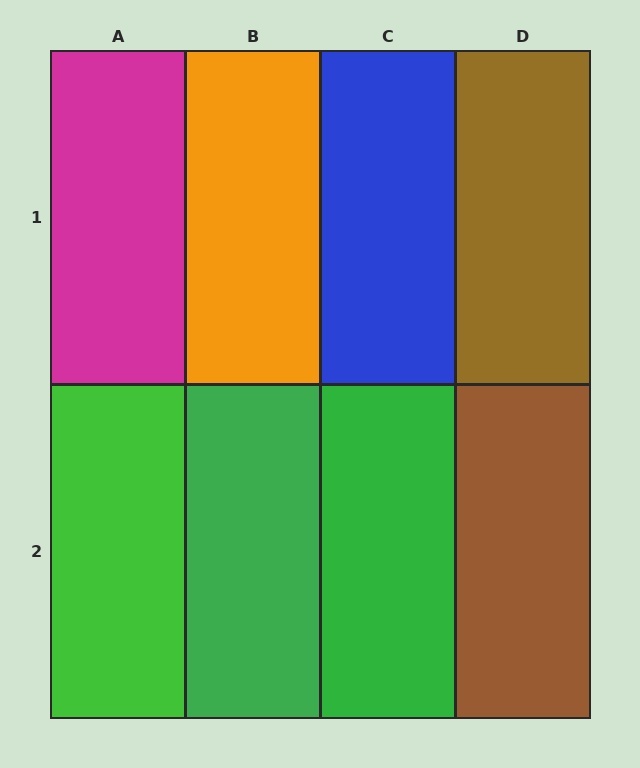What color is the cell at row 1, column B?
Orange.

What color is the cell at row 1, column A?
Magenta.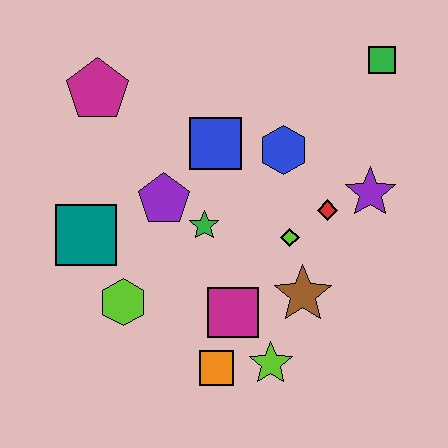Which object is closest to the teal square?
The lime hexagon is closest to the teal square.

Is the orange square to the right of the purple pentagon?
Yes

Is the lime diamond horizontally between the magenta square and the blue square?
No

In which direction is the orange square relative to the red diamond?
The orange square is below the red diamond.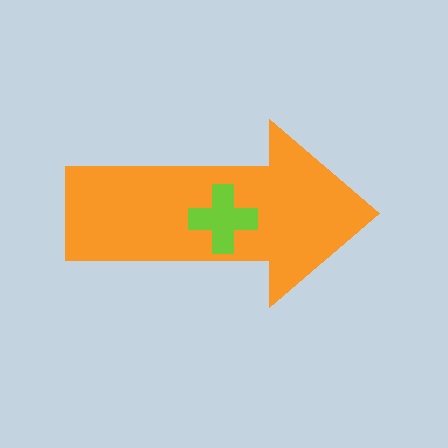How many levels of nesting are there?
2.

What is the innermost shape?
The lime cross.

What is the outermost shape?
The orange arrow.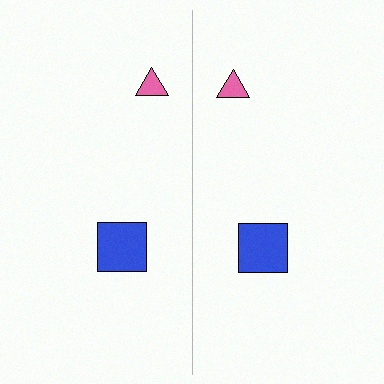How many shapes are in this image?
There are 4 shapes in this image.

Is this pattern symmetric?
Yes, this pattern has bilateral (reflection) symmetry.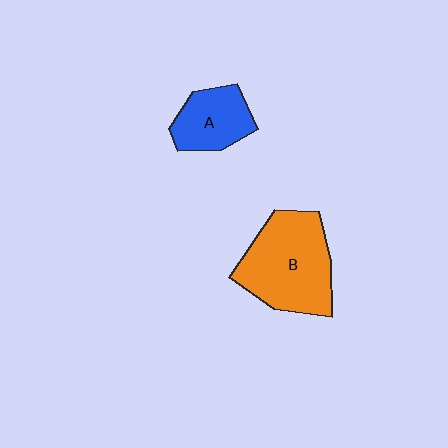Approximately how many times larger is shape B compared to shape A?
Approximately 1.9 times.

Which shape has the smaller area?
Shape A (blue).